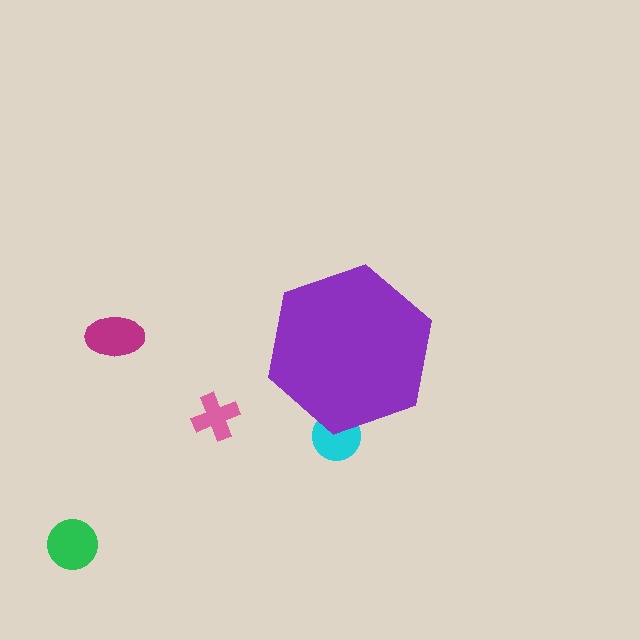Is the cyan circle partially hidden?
Yes, the cyan circle is partially hidden behind the purple hexagon.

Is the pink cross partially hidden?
No, the pink cross is fully visible.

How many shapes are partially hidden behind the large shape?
1 shape is partially hidden.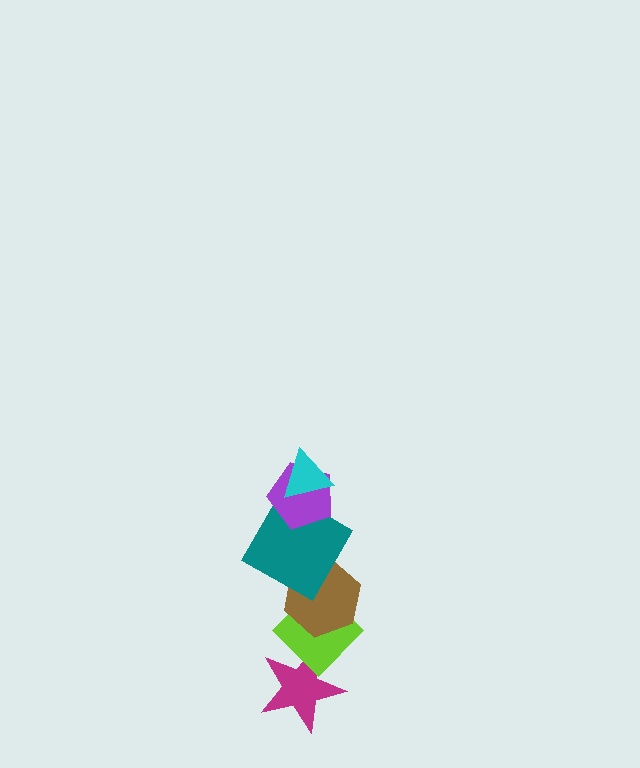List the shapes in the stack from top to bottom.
From top to bottom: the cyan triangle, the purple pentagon, the teal square, the brown hexagon, the lime diamond, the magenta star.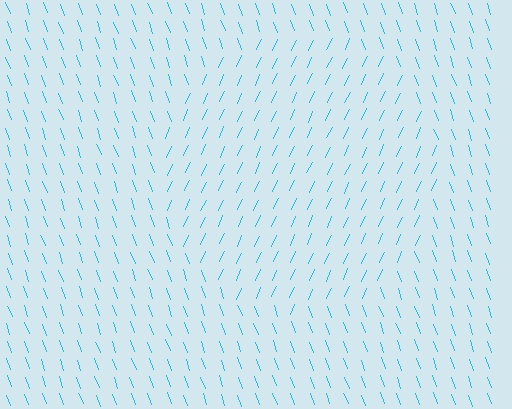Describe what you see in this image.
The image is filled with small cyan line segments. A circle region in the image has lines oriented differently from the surrounding lines, creating a visible texture boundary.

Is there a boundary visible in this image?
Yes, there is a texture boundary formed by a change in line orientation.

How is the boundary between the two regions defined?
The boundary is defined purely by a change in line orientation (approximately 45 degrees difference). All lines are the same color and thickness.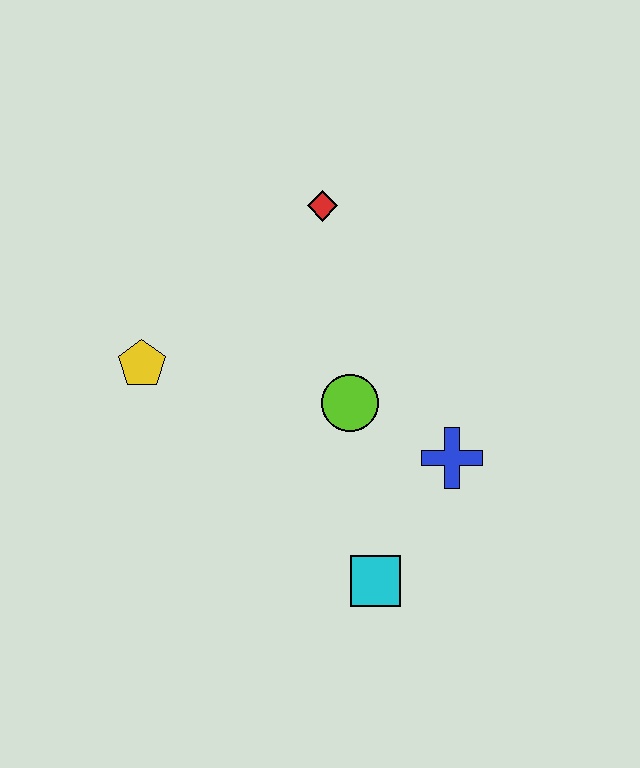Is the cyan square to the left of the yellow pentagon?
No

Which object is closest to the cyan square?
The blue cross is closest to the cyan square.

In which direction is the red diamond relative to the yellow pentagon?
The red diamond is to the right of the yellow pentagon.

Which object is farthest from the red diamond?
The cyan square is farthest from the red diamond.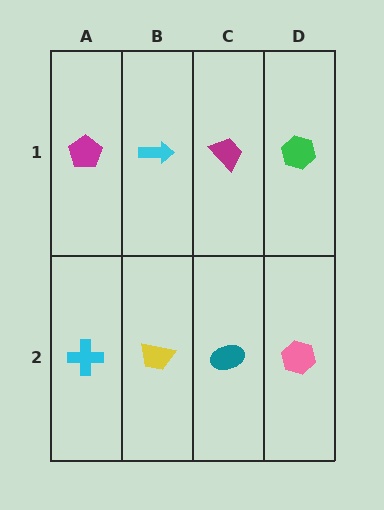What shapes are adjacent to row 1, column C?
A teal ellipse (row 2, column C), a cyan arrow (row 1, column B), a green hexagon (row 1, column D).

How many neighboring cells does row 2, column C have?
3.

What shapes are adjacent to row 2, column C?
A magenta trapezoid (row 1, column C), a yellow trapezoid (row 2, column B), a pink hexagon (row 2, column D).